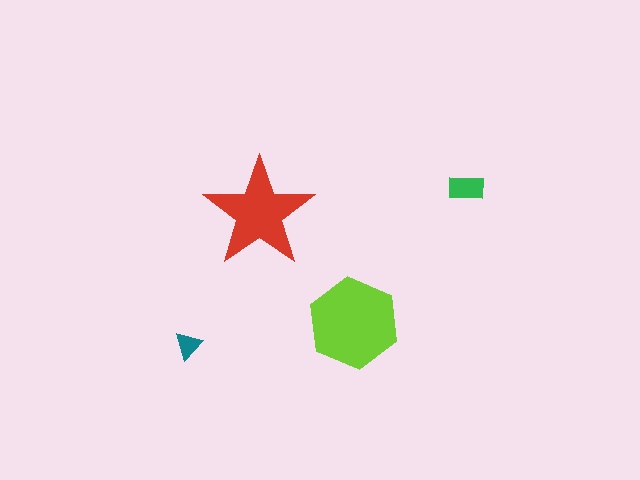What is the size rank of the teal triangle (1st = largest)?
4th.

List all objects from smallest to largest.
The teal triangle, the green rectangle, the red star, the lime hexagon.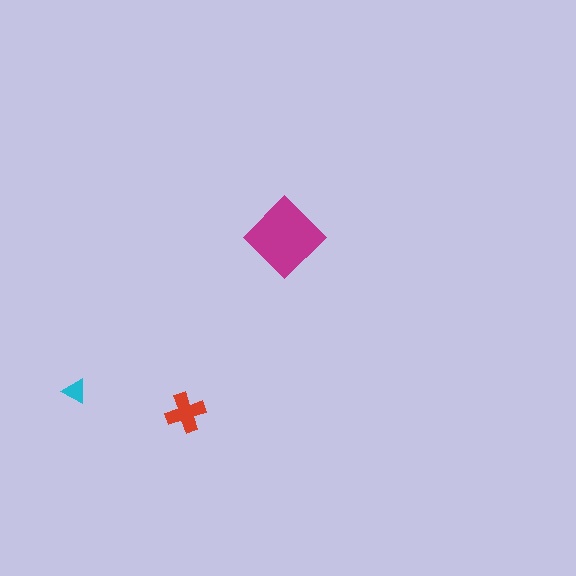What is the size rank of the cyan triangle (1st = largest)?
3rd.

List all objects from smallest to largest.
The cyan triangle, the red cross, the magenta diamond.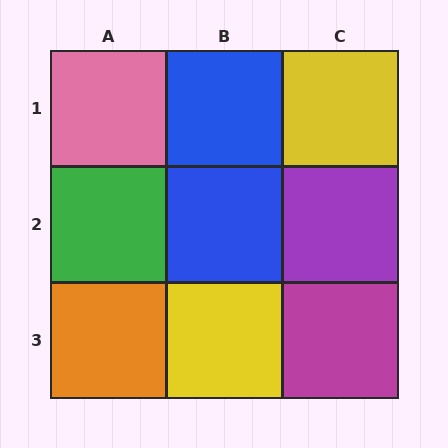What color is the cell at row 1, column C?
Yellow.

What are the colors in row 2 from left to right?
Green, blue, purple.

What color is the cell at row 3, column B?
Yellow.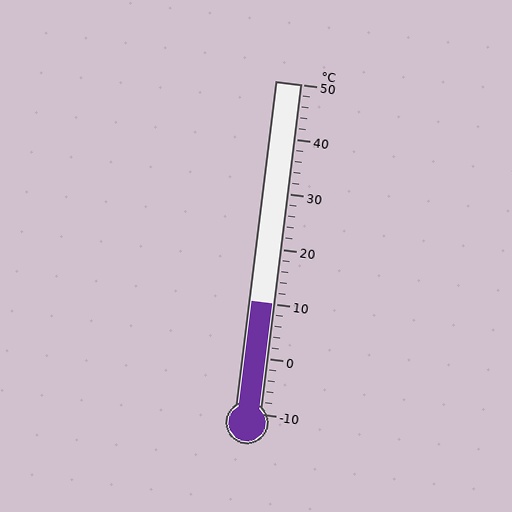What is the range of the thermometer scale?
The thermometer scale ranges from -10°C to 50°C.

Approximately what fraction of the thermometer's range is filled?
The thermometer is filled to approximately 35% of its range.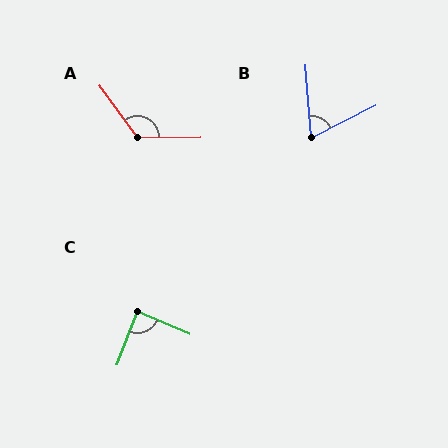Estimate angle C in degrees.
Approximately 88 degrees.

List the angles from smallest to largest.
B (68°), C (88°), A (125°).